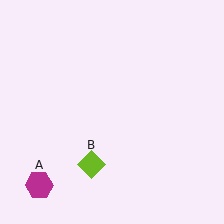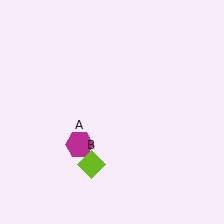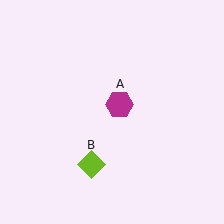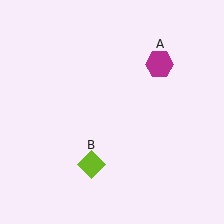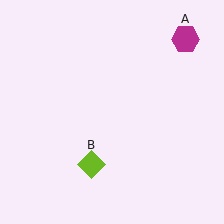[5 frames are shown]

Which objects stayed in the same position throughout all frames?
Lime diamond (object B) remained stationary.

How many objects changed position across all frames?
1 object changed position: magenta hexagon (object A).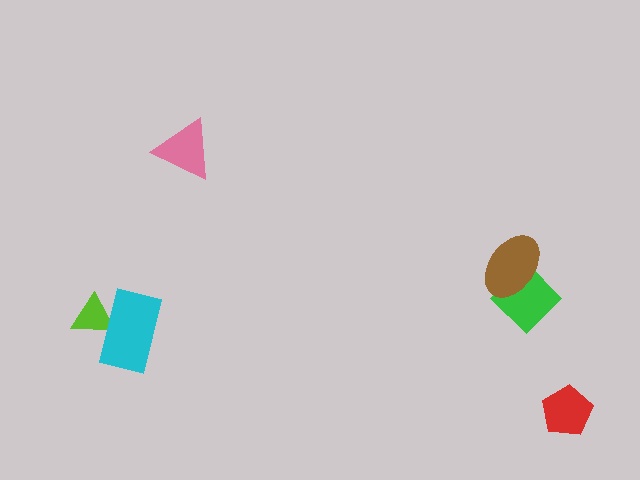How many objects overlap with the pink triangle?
0 objects overlap with the pink triangle.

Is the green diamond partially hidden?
Yes, it is partially covered by another shape.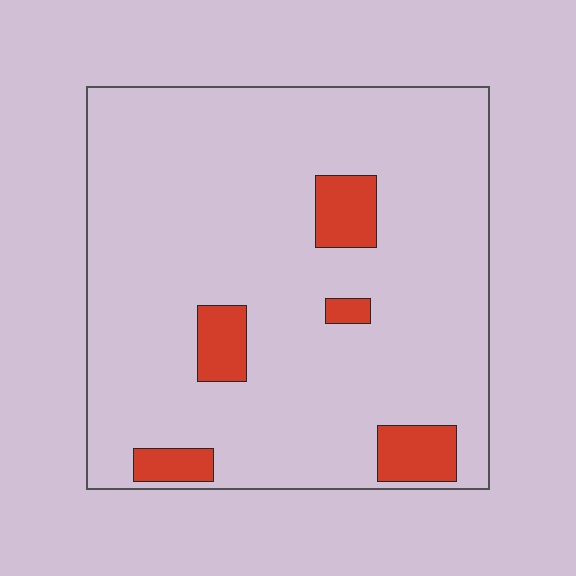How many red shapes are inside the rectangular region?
5.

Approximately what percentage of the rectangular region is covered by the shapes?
Approximately 10%.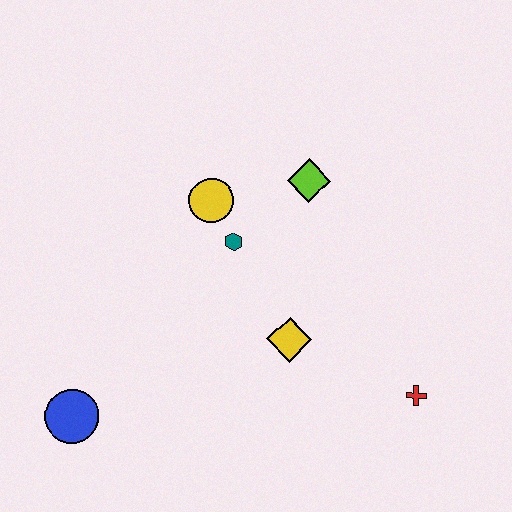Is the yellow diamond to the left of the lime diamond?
Yes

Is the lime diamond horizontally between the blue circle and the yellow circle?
No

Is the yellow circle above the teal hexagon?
Yes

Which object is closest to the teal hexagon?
The yellow circle is closest to the teal hexagon.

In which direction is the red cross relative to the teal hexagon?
The red cross is to the right of the teal hexagon.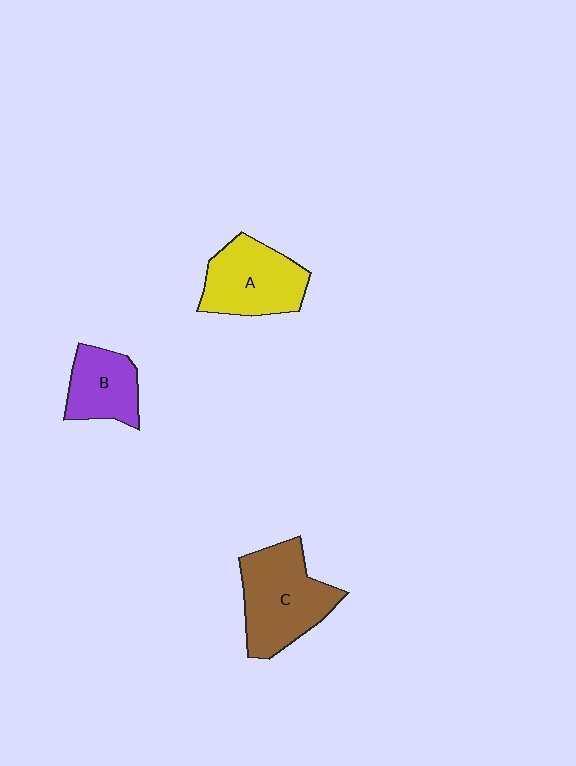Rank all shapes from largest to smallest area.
From largest to smallest: C (brown), A (yellow), B (purple).